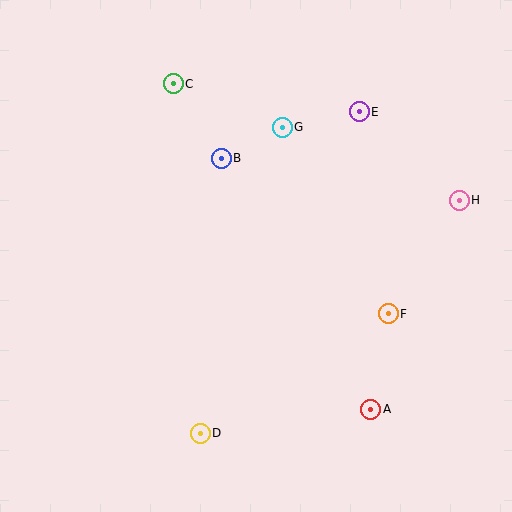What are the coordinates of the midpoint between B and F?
The midpoint between B and F is at (305, 236).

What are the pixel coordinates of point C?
Point C is at (173, 84).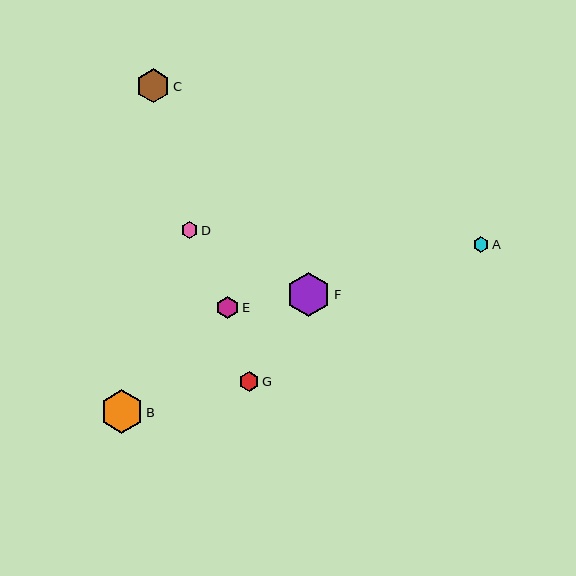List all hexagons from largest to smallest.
From largest to smallest: F, B, C, E, G, D, A.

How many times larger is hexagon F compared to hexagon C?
Hexagon F is approximately 1.3 times the size of hexagon C.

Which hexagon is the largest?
Hexagon F is the largest with a size of approximately 44 pixels.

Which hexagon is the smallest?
Hexagon A is the smallest with a size of approximately 16 pixels.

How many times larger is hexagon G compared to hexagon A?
Hexagon G is approximately 1.2 times the size of hexagon A.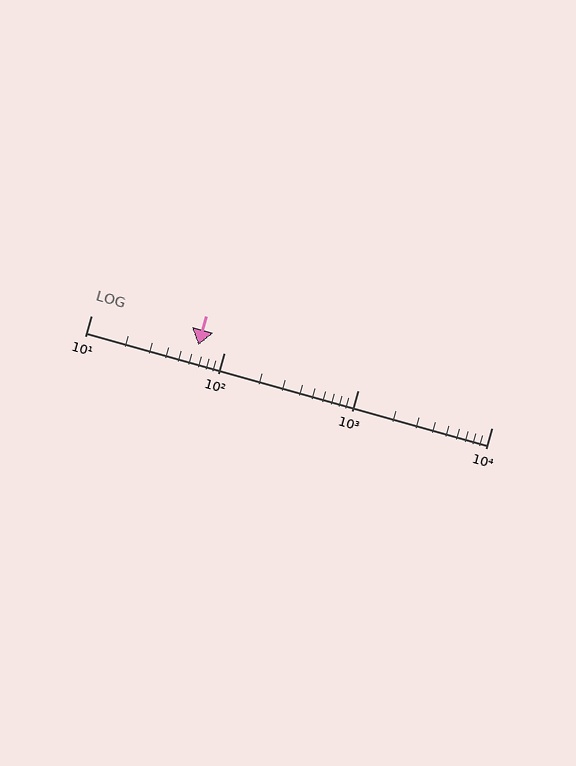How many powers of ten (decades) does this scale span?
The scale spans 3 decades, from 10 to 10000.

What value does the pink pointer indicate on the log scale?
The pointer indicates approximately 64.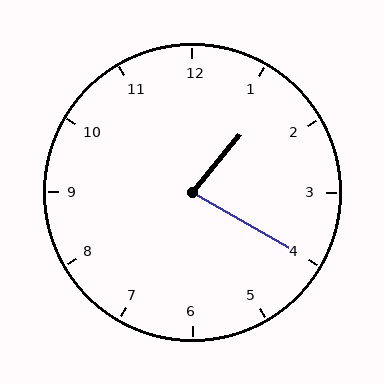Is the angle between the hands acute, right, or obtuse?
It is acute.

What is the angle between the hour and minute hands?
Approximately 80 degrees.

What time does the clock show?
1:20.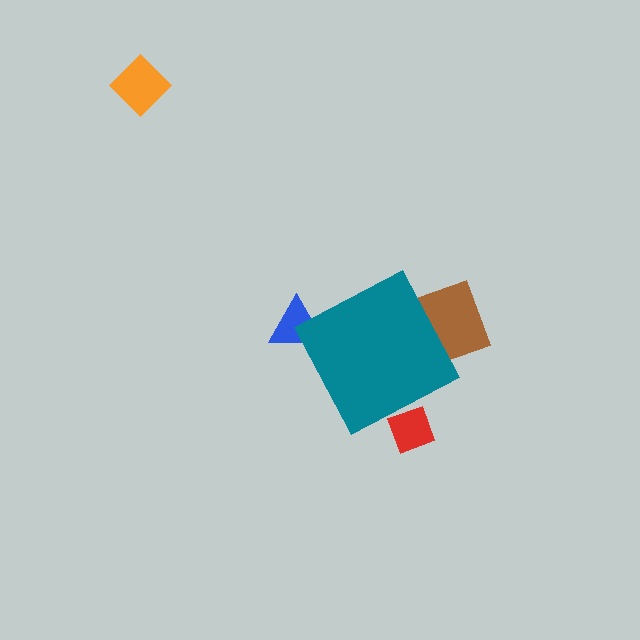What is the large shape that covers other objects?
A teal diamond.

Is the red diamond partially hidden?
Yes, the red diamond is partially hidden behind the teal diamond.